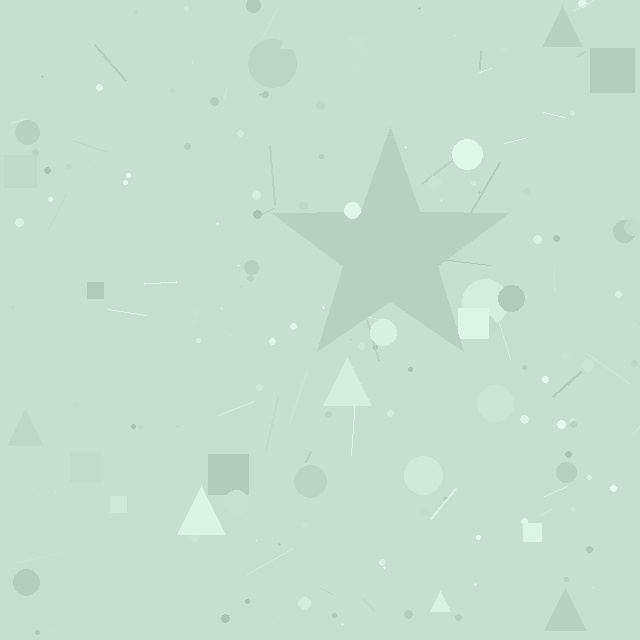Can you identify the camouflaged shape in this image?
The camouflaged shape is a star.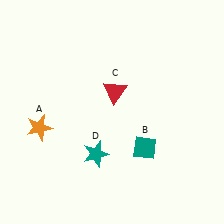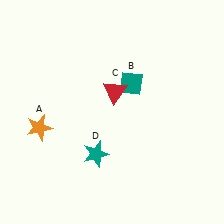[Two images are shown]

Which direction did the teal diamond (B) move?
The teal diamond (B) moved up.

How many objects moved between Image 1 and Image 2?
1 object moved between the two images.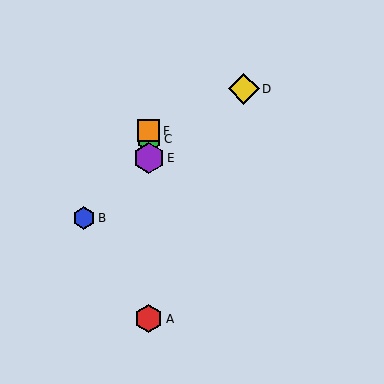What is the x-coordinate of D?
Object D is at x≈244.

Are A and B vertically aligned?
No, A is at x≈149 and B is at x≈84.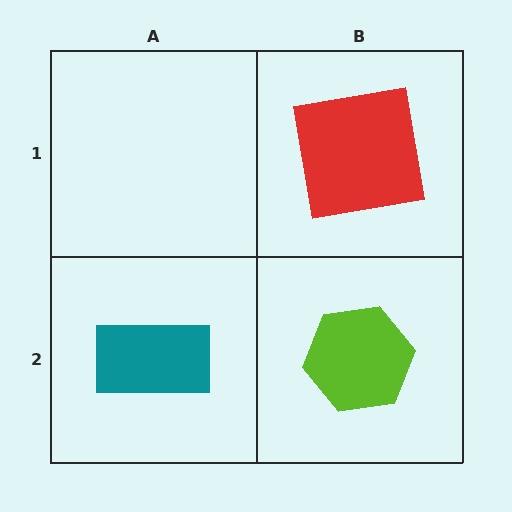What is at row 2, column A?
A teal rectangle.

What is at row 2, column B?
A lime hexagon.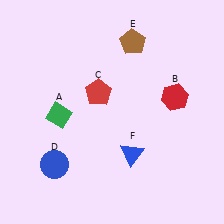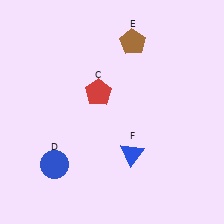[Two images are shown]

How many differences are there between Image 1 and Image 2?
There are 2 differences between the two images.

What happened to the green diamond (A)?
The green diamond (A) was removed in Image 2. It was in the bottom-left area of Image 1.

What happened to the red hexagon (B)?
The red hexagon (B) was removed in Image 2. It was in the top-right area of Image 1.